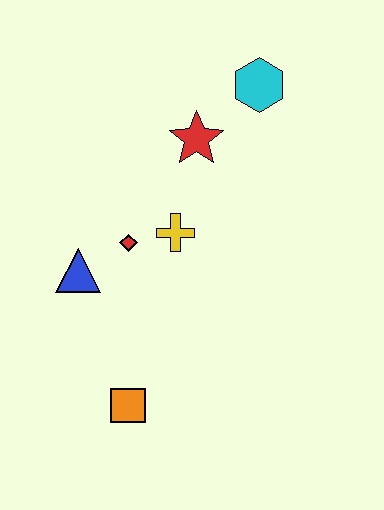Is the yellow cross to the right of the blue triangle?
Yes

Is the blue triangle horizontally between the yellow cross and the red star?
No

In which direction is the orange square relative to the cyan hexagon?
The orange square is below the cyan hexagon.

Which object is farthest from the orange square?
The cyan hexagon is farthest from the orange square.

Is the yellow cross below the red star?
Yes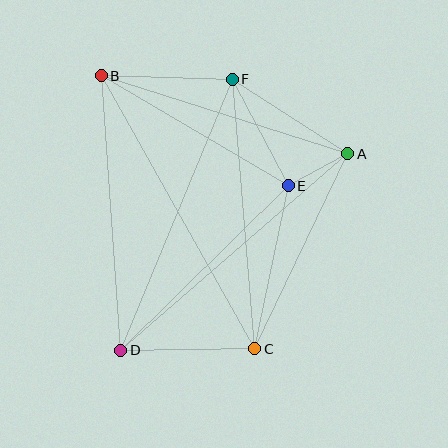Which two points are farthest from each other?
Points B and C are farthest from each other.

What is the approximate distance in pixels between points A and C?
The distance between A and C is approximately 216 pixels.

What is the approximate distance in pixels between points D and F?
The distance between D and F is approximately 293 pixels.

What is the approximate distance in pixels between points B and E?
The distance between B and E is approximately 217 pixels.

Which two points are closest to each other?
Points A and E are closest to each other.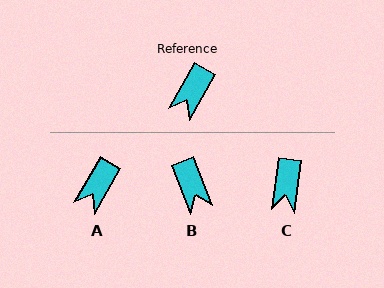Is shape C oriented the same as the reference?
No, it is off by about 23 degrees.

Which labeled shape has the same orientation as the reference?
A.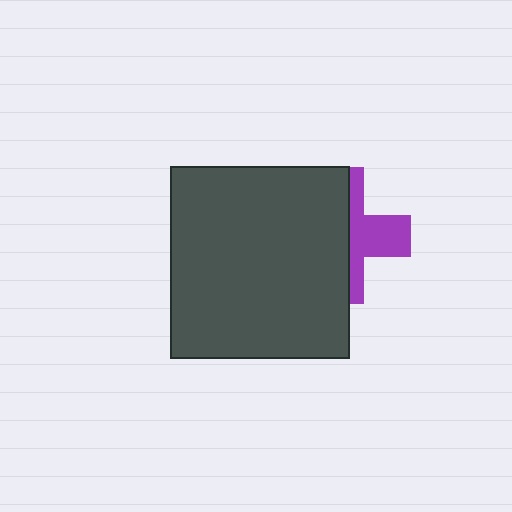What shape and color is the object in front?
The object in front is a dark gray rectangle.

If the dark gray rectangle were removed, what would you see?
You would see the complete purple cross.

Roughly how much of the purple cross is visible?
A small part of it is visible (roughly 40%).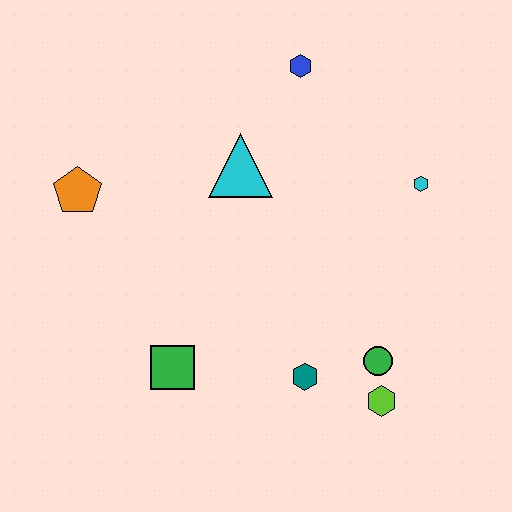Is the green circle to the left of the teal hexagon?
No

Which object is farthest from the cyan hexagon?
The orange pentagon is farthest from the cyan hexagon.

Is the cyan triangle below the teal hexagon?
No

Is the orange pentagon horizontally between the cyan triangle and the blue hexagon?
No